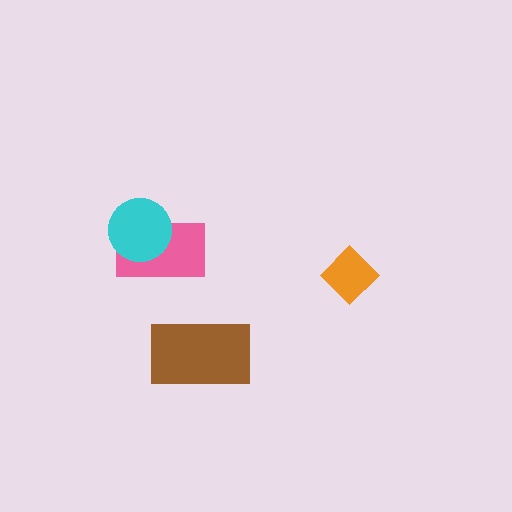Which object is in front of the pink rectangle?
The cyan circle is in front of the pink rectangle.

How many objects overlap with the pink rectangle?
1 object overlaps with the pink rectangle.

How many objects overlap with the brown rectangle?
0 objects overlap with the brown rectangle.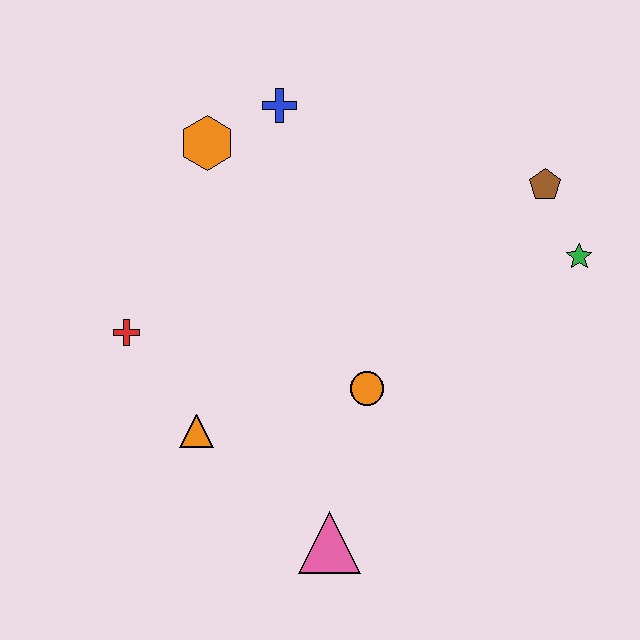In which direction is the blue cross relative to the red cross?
The blue cross is above the red cross.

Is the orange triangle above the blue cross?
No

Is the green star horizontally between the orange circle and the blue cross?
No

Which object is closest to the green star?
The brown pentagon is closest to the green star.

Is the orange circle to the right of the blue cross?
Yes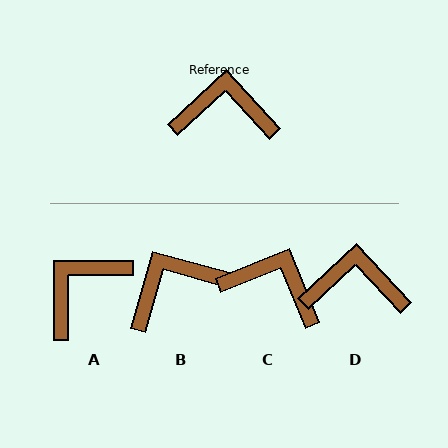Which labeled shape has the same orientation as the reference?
D.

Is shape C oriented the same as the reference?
No, it is off by about 20 degrees.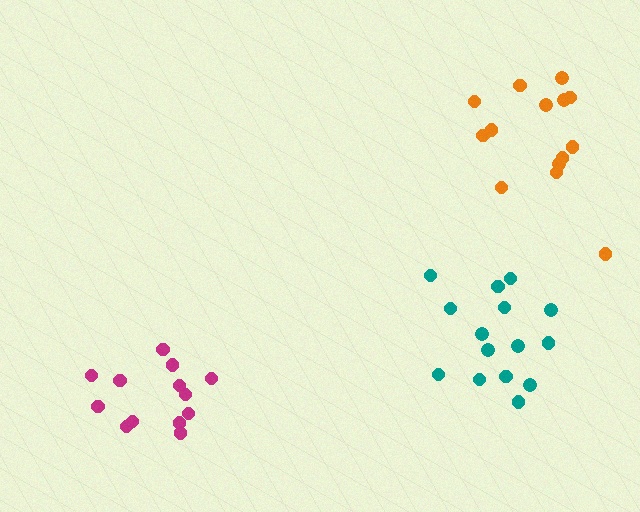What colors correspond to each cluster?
The clusters are colored: teal, magenta, orange.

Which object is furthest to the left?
The magenta cluster is leftmost.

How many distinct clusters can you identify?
There are 3 distinct clusters.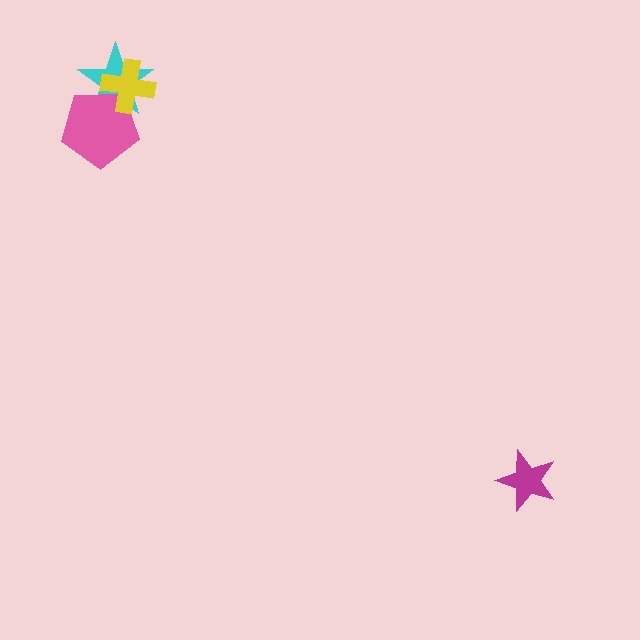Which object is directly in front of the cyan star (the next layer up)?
The pink pentagon is directly in front of the cyan star.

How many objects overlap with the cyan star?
2 objects overlap with the cyan star.